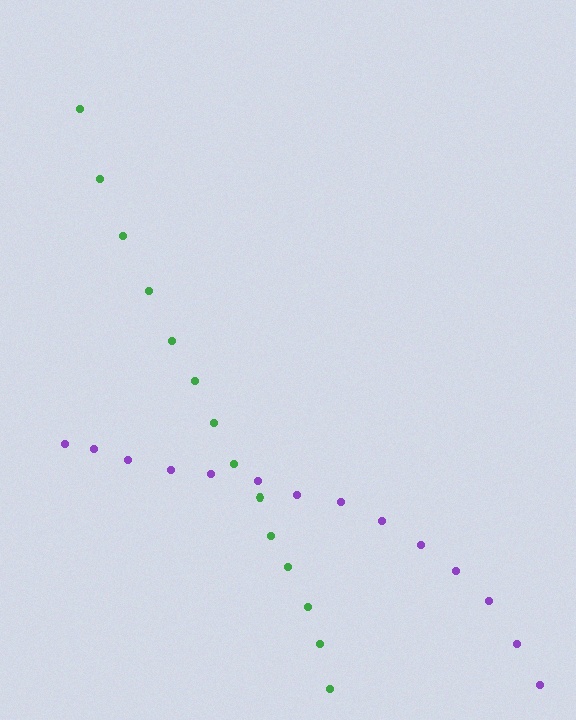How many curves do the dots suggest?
There are 2 distinct paths.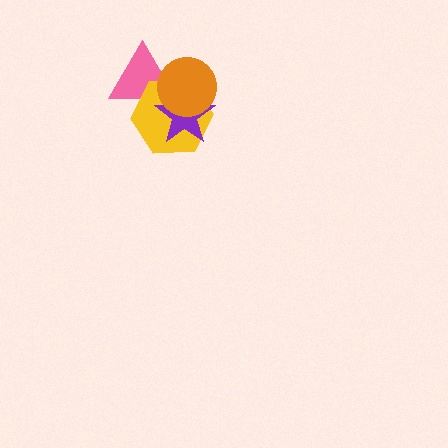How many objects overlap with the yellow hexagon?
3 objects overlap with the yellow hexagon.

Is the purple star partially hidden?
Yes, it is partially covered by another shape.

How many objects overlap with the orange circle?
3 objects overlap with the orange circle.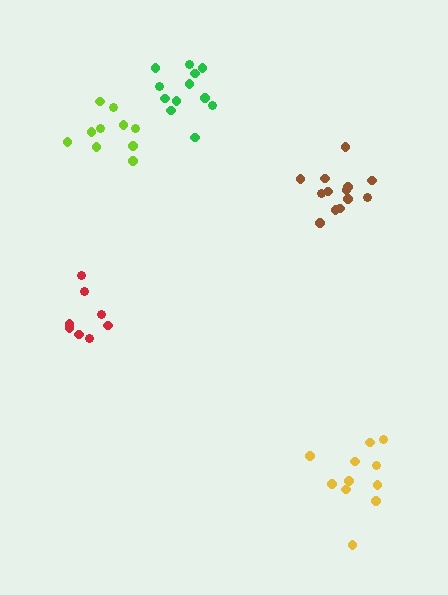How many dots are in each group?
Group 1: 11 dots, Group 2: 10 dots, Group 3: 8 dots, Group 4: 12 dots, Group 5: 13 dots (54 total).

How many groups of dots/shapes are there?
There are 5 groups.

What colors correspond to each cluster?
The clusters are colored: yellow, lime, red, green, brown.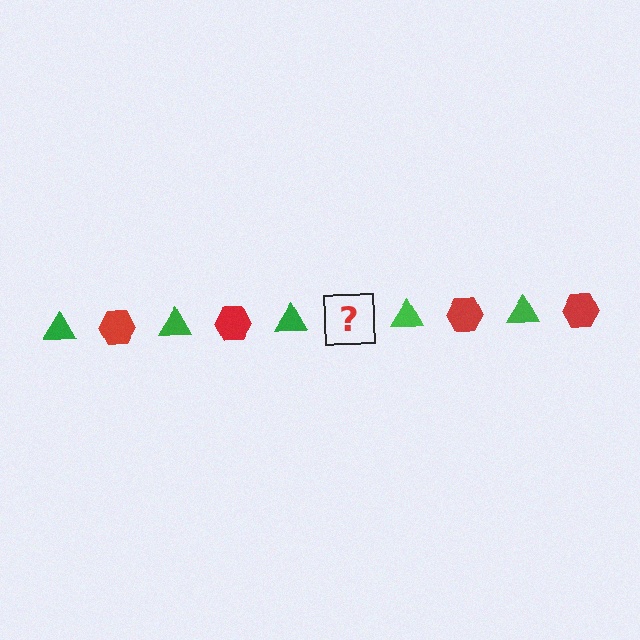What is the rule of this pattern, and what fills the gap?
The rule is that the pattern alternates between green triangle and red hexagon. The gap should be filled with a red hexagon.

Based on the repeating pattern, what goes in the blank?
The blank should be a red hexagon.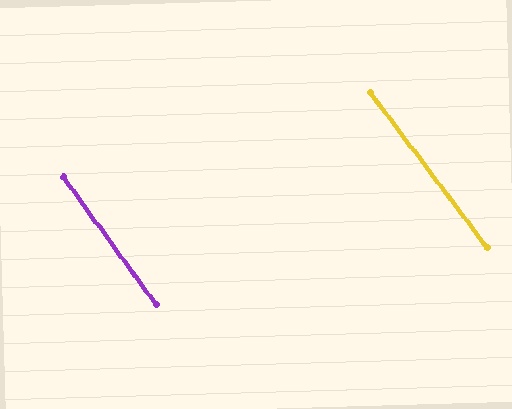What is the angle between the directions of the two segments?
Approximately 1 degree.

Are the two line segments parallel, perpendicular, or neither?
Parallel — their directions differ by only 0.8°.